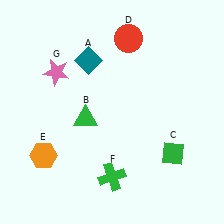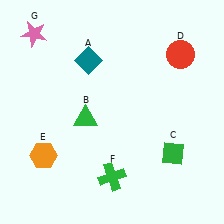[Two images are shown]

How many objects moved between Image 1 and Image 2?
2 objects moved between the two images.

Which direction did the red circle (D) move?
The red circle (D) moved right.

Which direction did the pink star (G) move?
The pink star (G) moved up.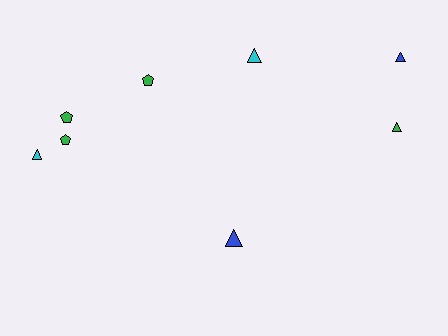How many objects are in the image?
There are 8 objects.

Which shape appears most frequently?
Triangle, with 5 objects.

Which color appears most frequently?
Green, with 4 objects.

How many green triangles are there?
There is 1 green triangle.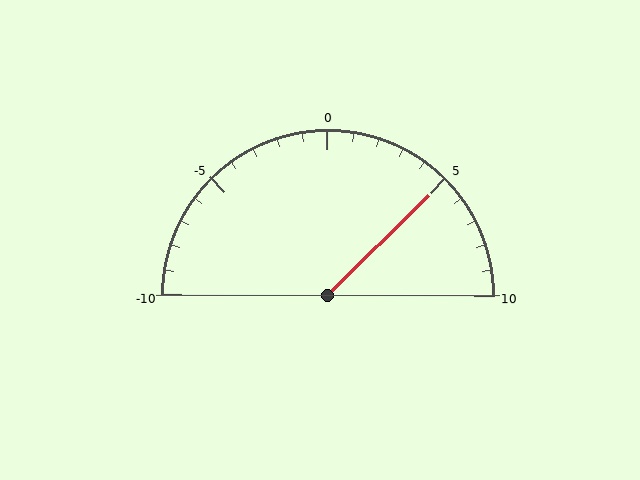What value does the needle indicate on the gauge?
The needle indicates approximately 5.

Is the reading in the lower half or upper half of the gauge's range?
The reading is in the upper half of the range (-10 to 10).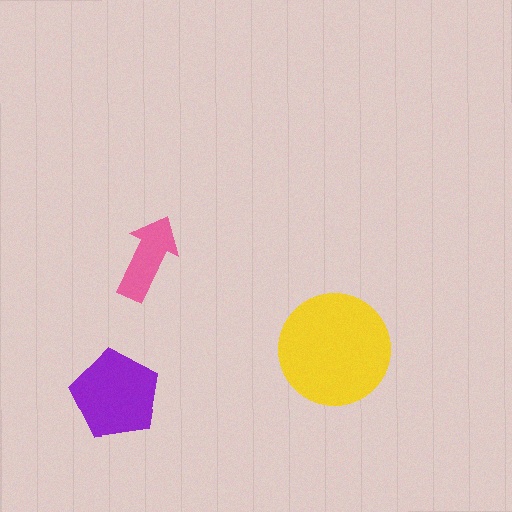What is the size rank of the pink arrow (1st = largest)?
3rd.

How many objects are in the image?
There are 3 objects in the image.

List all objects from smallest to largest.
The pink arrow, the purple pentagon, the yellow circle.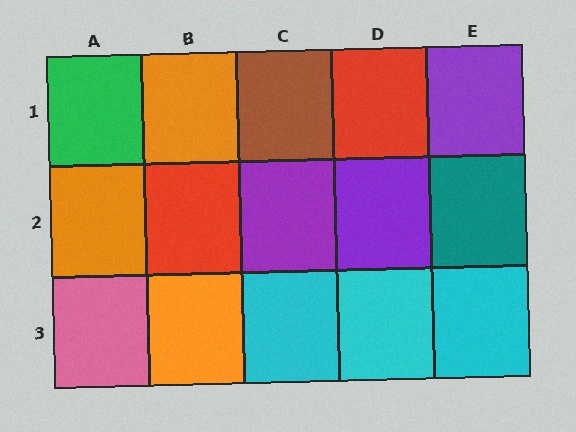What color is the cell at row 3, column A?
Pink.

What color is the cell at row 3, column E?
Cyan.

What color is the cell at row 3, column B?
Orange.